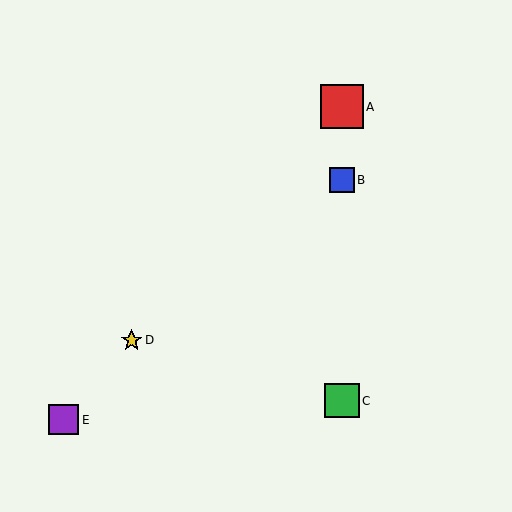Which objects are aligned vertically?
Objects A, B, C are aligned vertically.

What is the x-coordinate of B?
Object B is at x≈342.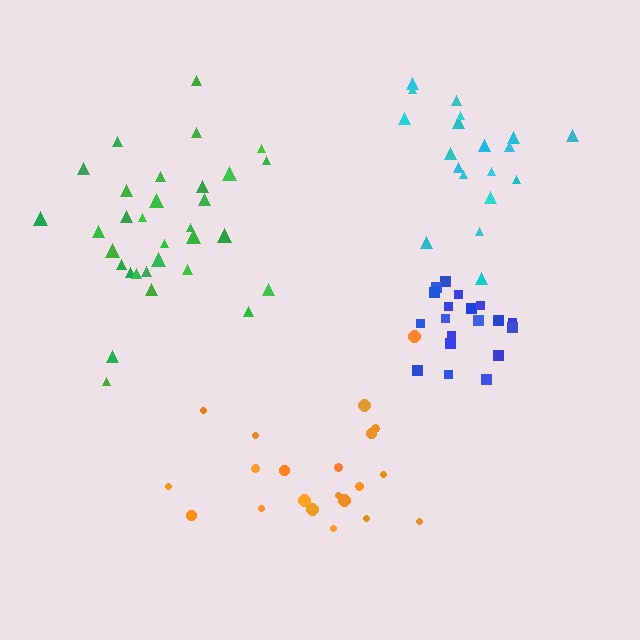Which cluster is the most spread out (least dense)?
Cyan.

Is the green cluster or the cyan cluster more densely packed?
Green.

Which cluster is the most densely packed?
Blue.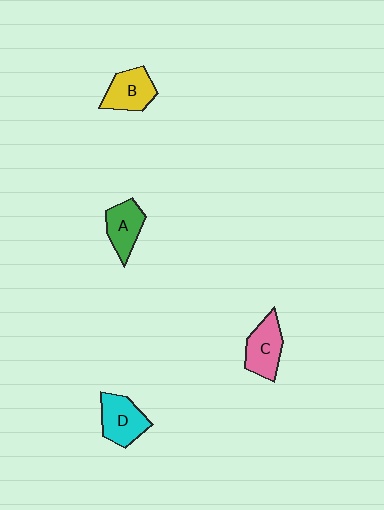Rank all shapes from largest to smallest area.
From largest to smallest: D (cyan), C (pink), B (yellow), A (green).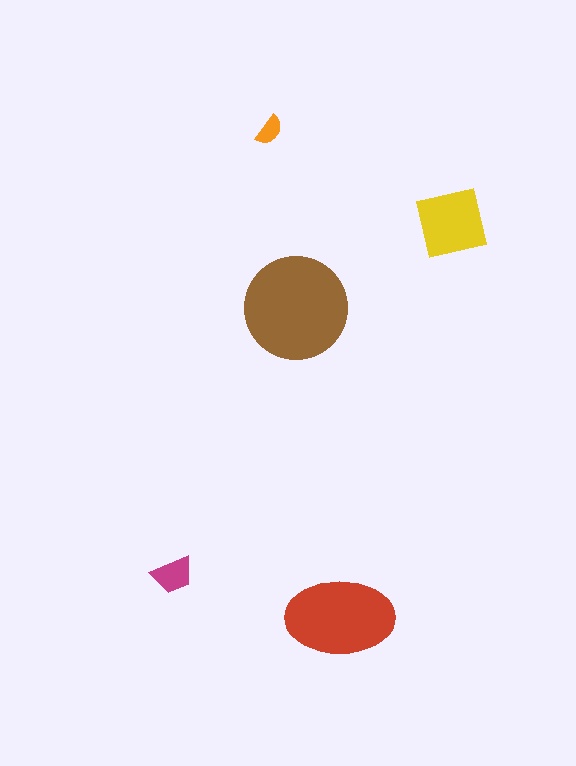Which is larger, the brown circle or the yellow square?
The brown circle.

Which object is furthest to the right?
The yellow square is rightmost.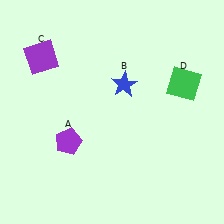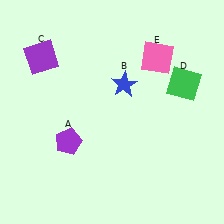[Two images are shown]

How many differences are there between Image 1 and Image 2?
There is 1 difference between the two images.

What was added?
A pink square (E) was added in Image 2.